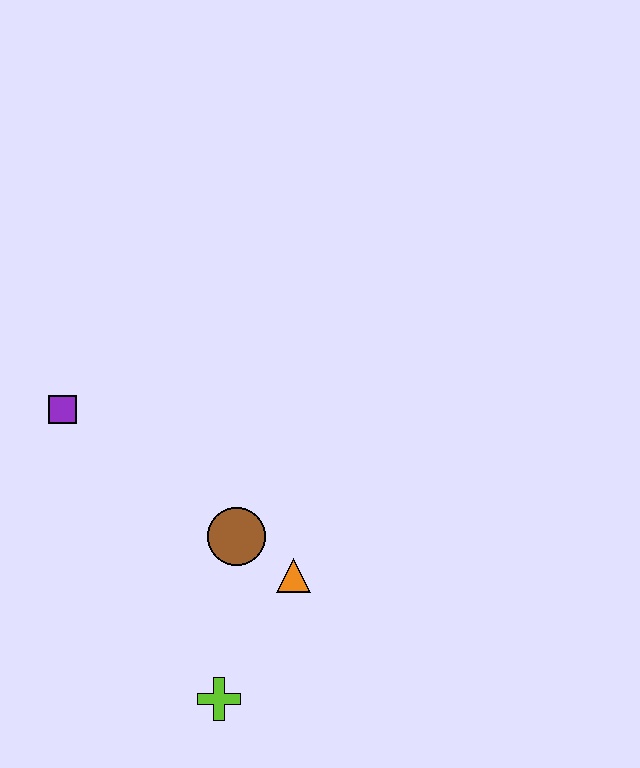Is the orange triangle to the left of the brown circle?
No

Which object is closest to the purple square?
The brown circle is closest to the purple square.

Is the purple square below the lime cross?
No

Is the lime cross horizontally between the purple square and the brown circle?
Yes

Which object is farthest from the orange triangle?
The purple square is farthest from the orange triangle.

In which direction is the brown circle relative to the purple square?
The brown circle is to the right of the purple square.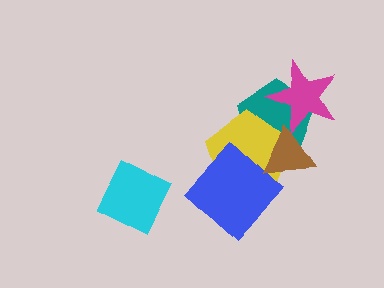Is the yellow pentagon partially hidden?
Yes, it is partially covered by another shape.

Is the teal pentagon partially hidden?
Yes, it is partially covered by another shape.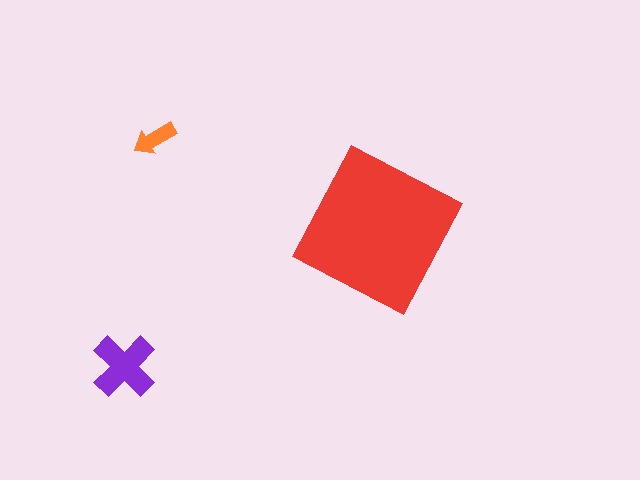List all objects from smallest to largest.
The orange arrow, the purple cross, the red square.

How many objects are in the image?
There are 3 objects in the image.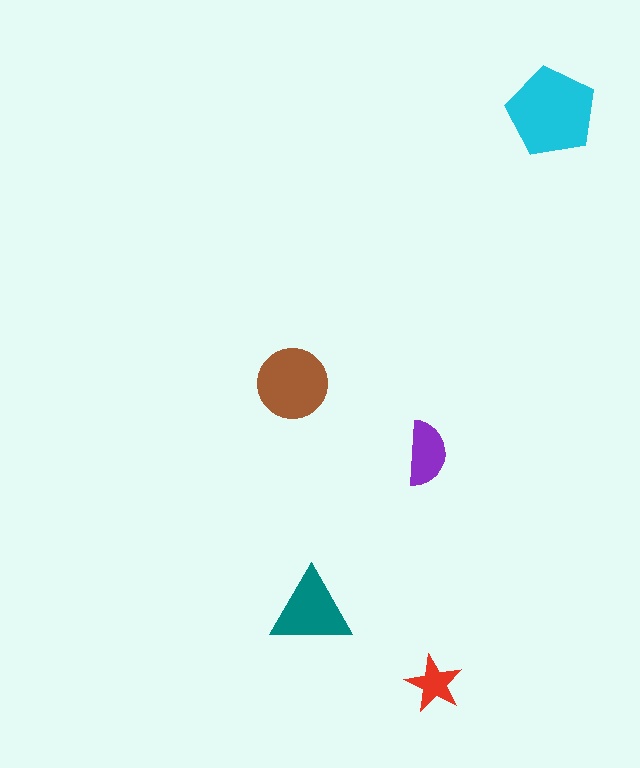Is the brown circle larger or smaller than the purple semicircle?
Larger.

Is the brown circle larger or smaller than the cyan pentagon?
Smaller.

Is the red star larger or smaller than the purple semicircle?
Smaller.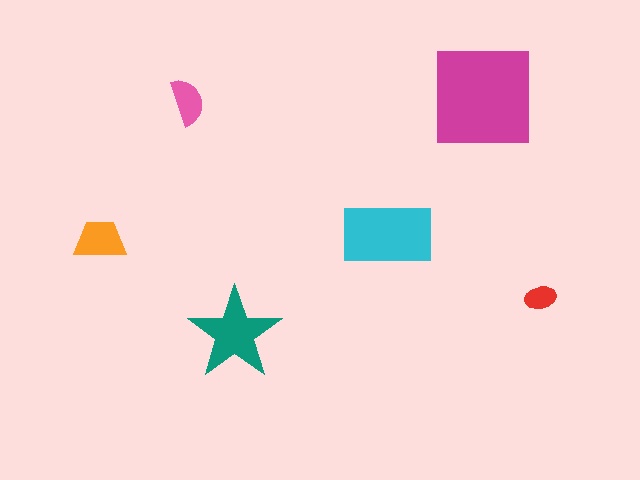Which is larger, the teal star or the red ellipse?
The teal star.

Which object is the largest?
The magenta square.